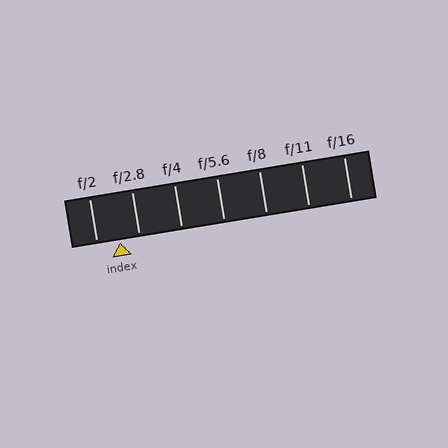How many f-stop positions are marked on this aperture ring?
There are 7 f-stop positions marked.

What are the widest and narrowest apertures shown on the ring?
The widest aperture shown is f/2 and the narrowest is f/16.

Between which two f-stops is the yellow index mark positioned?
The index mark is between f/2 and f/2.8.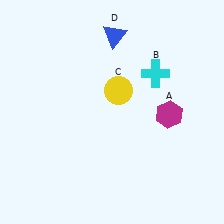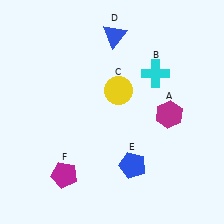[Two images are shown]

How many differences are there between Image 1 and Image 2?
There are 2 differences between the two images.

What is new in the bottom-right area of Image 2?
A blue pentagon (E) was added in the bottom-right area of Image 2.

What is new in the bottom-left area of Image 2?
A magenta pentagon (F) was added in the bottom-left area of Image 2.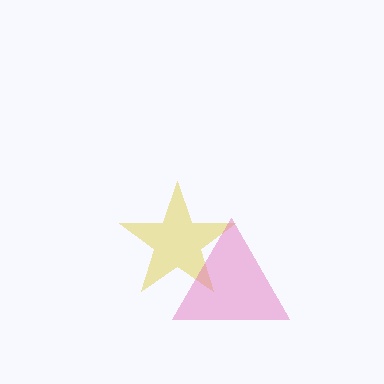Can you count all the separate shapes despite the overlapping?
Yes, there are 2 separate shapes.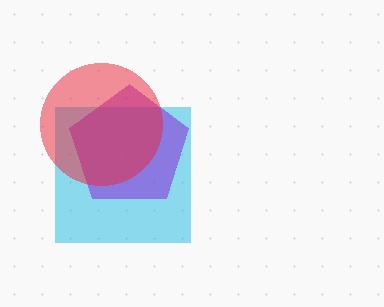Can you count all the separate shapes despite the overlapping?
Yes, there are 3 separate shapes.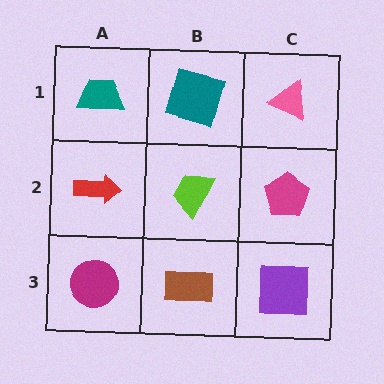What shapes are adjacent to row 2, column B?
A teal square (row 1, column B), a brown rectangle (row 3, column B), a red arrow (row 2, column A), a magenta pentagon (row 2, column C).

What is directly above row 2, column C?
A pink triangle.